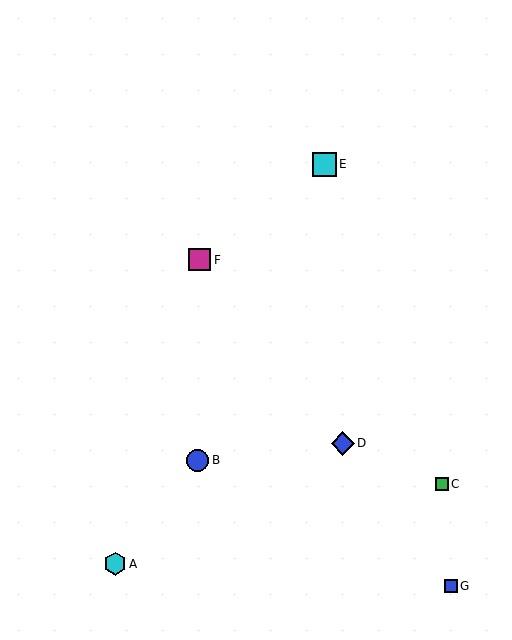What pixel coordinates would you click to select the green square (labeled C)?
Click at (442, 484) to select the green square C.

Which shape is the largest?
The cyan square (labeled E) is the largest.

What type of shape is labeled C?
Shape C is a green square.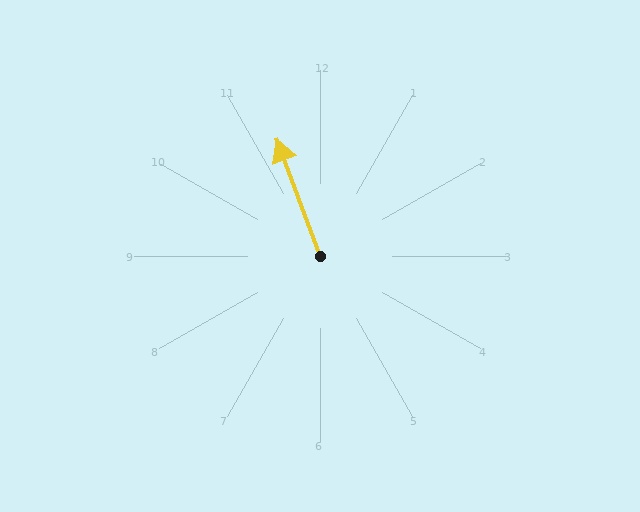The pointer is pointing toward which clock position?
Roughly 11 o'clock.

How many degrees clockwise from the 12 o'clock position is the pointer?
Approximately 340 degrees.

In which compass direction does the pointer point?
North.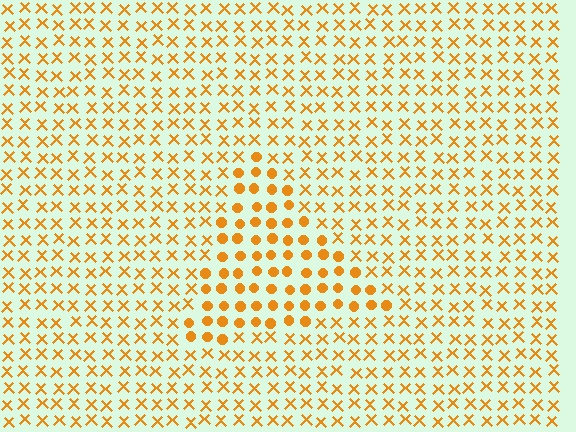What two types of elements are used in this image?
The image uses circles inside the triangle region and X marks outside it.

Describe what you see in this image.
The image is filled with small orange elements arranged in a uniform grid. A triangle-shaped region contains circles, while the surrounding area contains X marks. The boundary is defined purely by the change in element shape.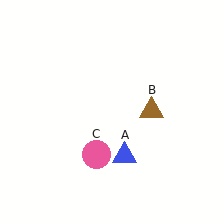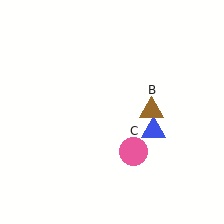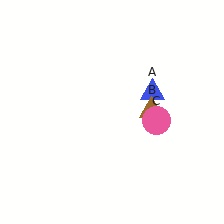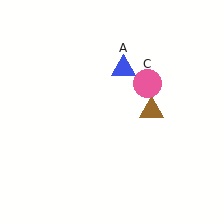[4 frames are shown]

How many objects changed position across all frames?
2 objects changed position: blue triangle (object A), pink circle (object C).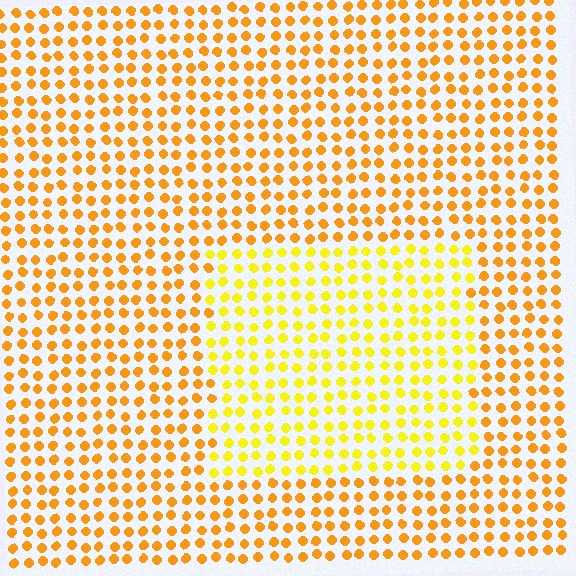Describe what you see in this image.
The image is filled with small orange elements in a uniform arrangement. A rectangle-shaped region is visible where the elements are tinted to a slightly different hue, forming a subtle color boundary.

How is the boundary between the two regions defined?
The boundary is defined purely by a slight shift in hue (about 25 degrees). Spacing, size, and orientation are identical on both sides.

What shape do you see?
I see a rectangle.